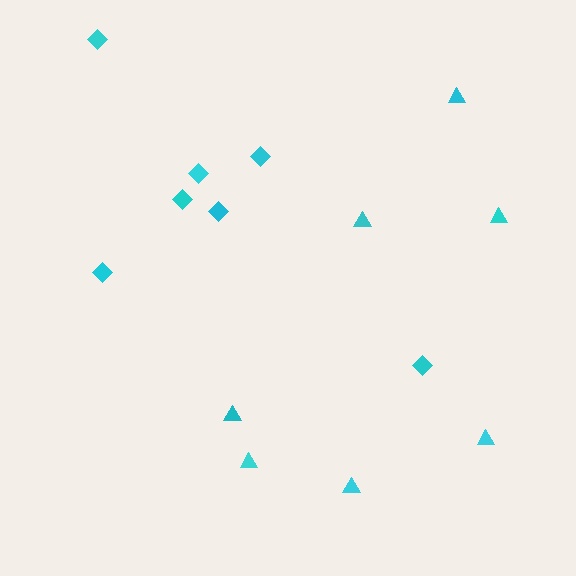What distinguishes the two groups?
There are 2 groups: one group of triangles (7) and one group of diamonds (7).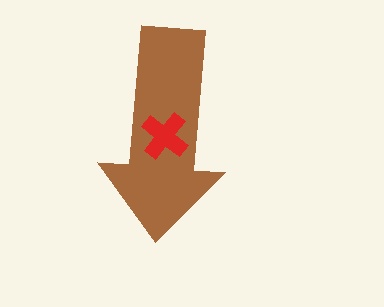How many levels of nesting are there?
2.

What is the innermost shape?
The red cross.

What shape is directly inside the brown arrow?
The red cross.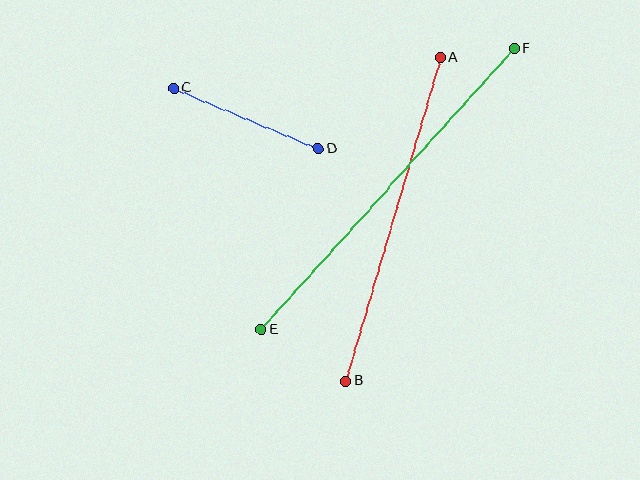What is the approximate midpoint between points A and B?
The midpoint is at approximately (393, 219) pixels.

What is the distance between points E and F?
The distance is approximately 378 pixels.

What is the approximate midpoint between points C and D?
The midpoint is at approximately (246, 118) pixels.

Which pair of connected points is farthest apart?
Points E and F are farthest apart.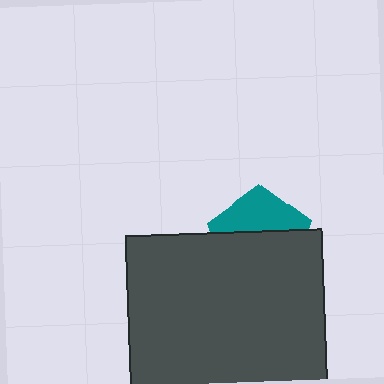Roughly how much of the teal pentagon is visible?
A small part of it is visible (roughly 41%).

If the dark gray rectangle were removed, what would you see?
You would see the complete teal pentagon.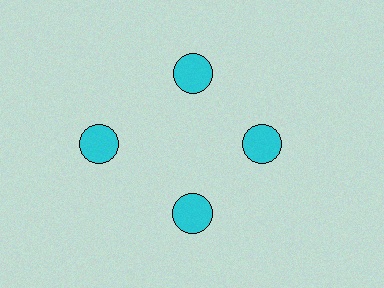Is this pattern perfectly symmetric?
No. The 4 cyan circles are arranged in a ring, but one element near the 9 o'clock position is pushed outward from the center, breaking the 4-fold rotational symmetry.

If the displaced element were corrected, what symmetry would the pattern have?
It would have 4-fold rotational symmetry — the pattern would map onto itself every 90 degrees.